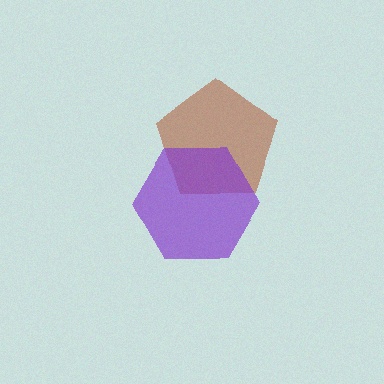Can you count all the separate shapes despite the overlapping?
Yes, there are 2 separate shapes.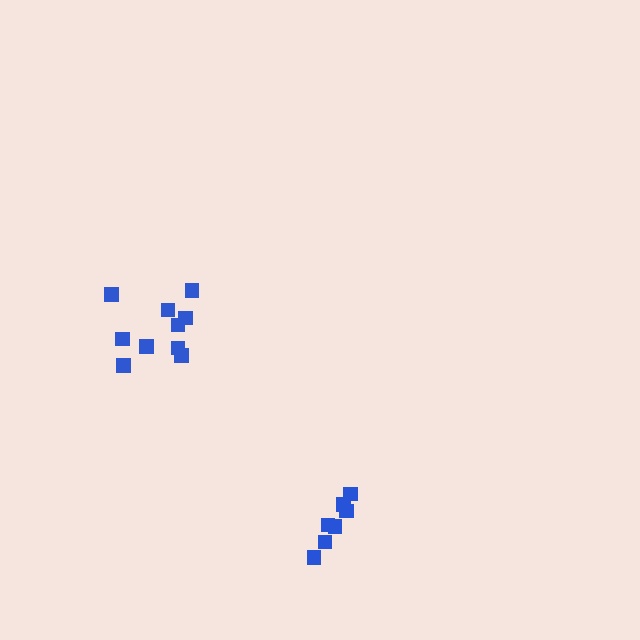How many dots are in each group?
Group 1: 7 dots, Group 2: 10 dots (17 total).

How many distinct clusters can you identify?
There are 2 distinct clusters.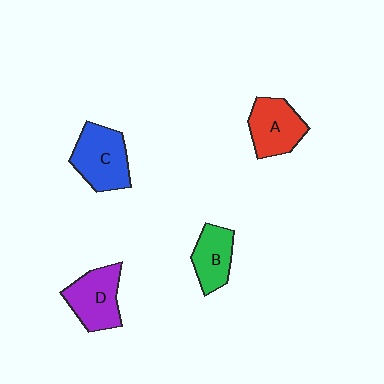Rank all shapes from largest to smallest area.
From largest to smallest: C (blue), D (purple), A (red), B (green).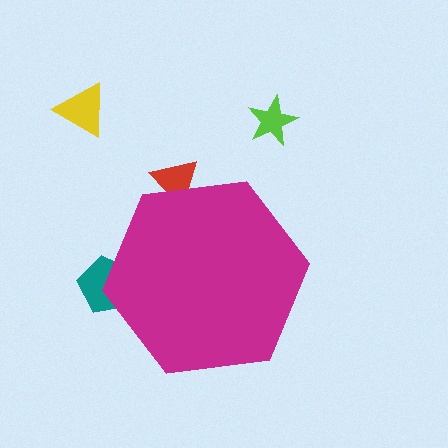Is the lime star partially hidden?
No, the lime star is fully visible.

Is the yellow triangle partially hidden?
No, the yellow triangle is fully visible.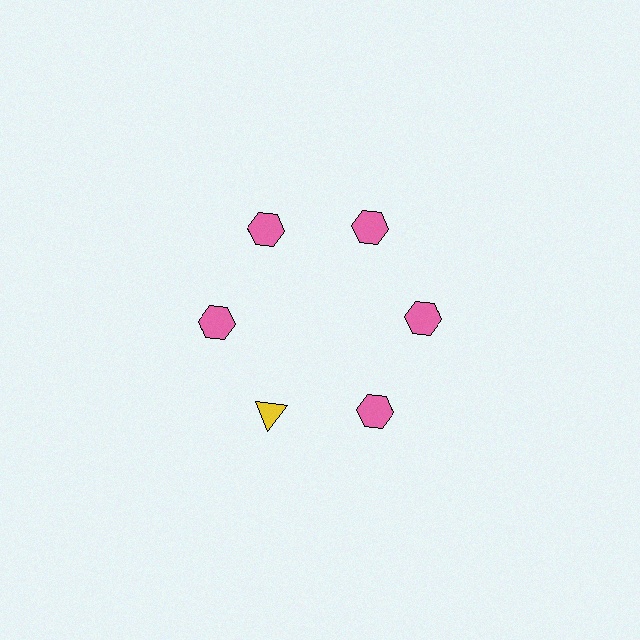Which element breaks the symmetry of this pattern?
The yellow triangle at roughly the 7 o'clock position breaks the symmetry. All other shapes are pink hexagons.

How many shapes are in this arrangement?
There are 6 shapes arranged in a ring pattern.